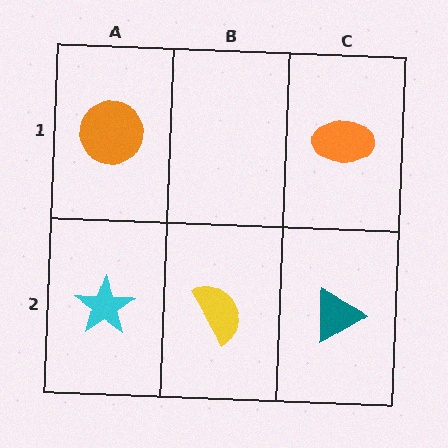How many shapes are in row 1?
2 shapes.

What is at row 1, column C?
An orange ellipse.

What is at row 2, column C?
A teal triangle.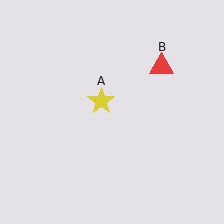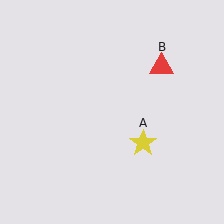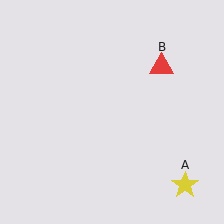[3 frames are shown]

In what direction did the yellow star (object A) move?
The yellow star (object A) moved down and to the right.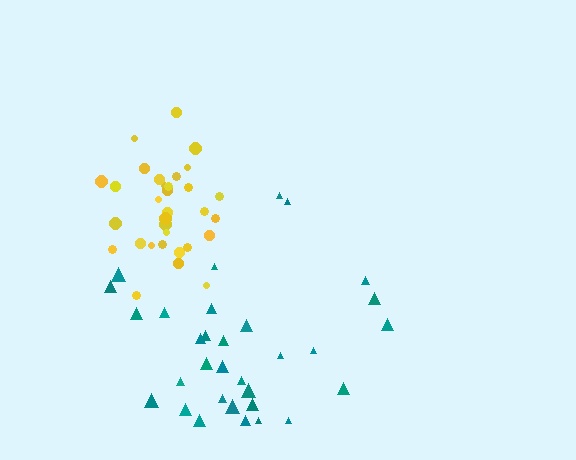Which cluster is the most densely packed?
Yellow.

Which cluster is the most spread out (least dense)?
Teal.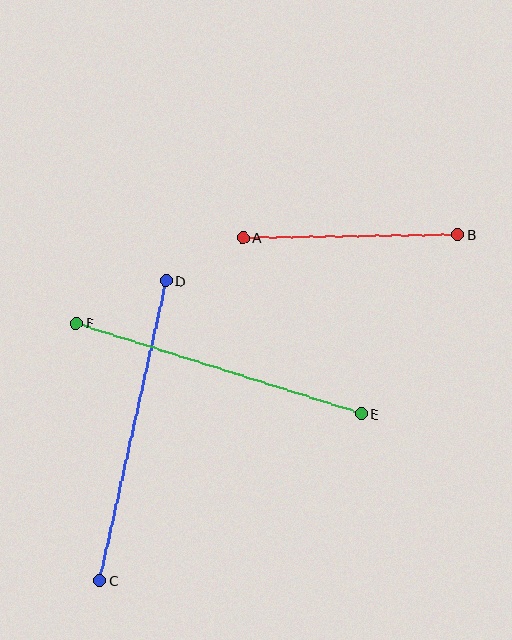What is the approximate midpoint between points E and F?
The midpoint is at approximately (219, 368) pixels.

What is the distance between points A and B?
The distance is approximately 214 pixels.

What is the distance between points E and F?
The distance is approximately 298 pixels.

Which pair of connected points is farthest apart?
Points C and D are farthest apart.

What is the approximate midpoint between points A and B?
The midpoint is at approximately (350, 236) pixels.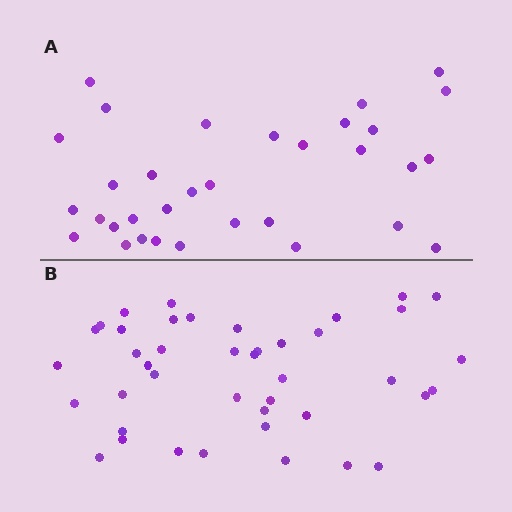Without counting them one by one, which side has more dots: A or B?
Region B (the bottom region) has more dots.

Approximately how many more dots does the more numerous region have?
Region B has roughly 8 or so more dots than region A.